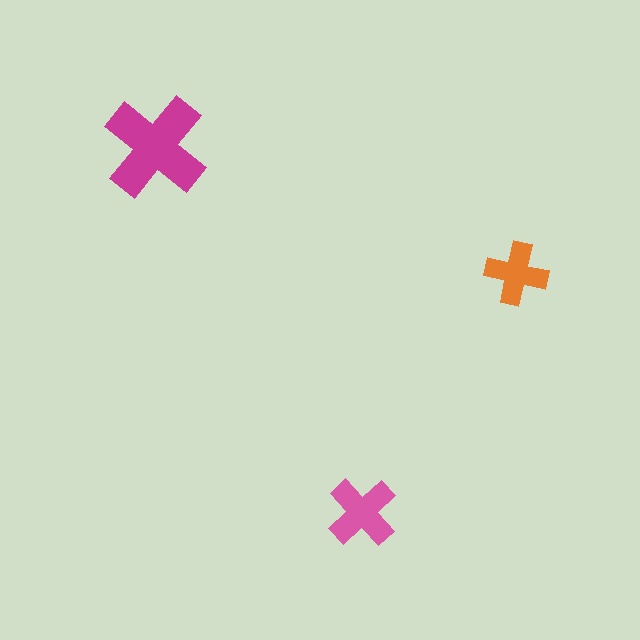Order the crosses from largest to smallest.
the magenta one, the pink one, the orange one.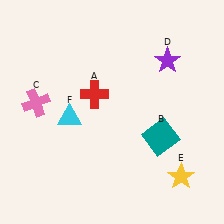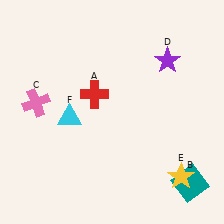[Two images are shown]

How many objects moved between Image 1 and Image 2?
1 object moved between the two images.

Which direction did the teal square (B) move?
The teal square (B) moved down.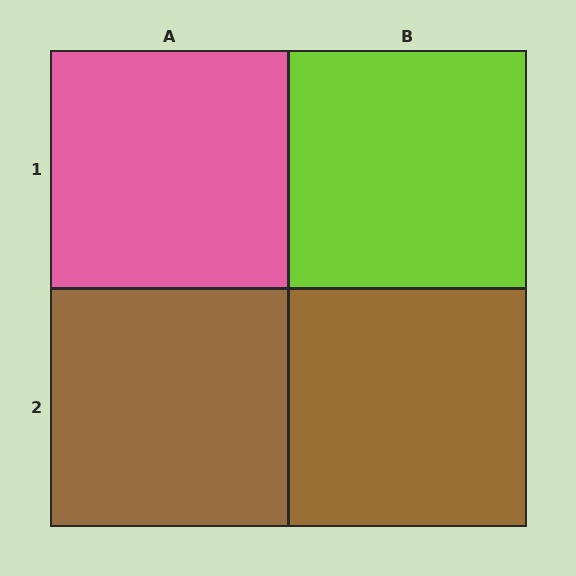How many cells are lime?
1 cell is lime.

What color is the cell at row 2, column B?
Brown.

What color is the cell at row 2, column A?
Brown.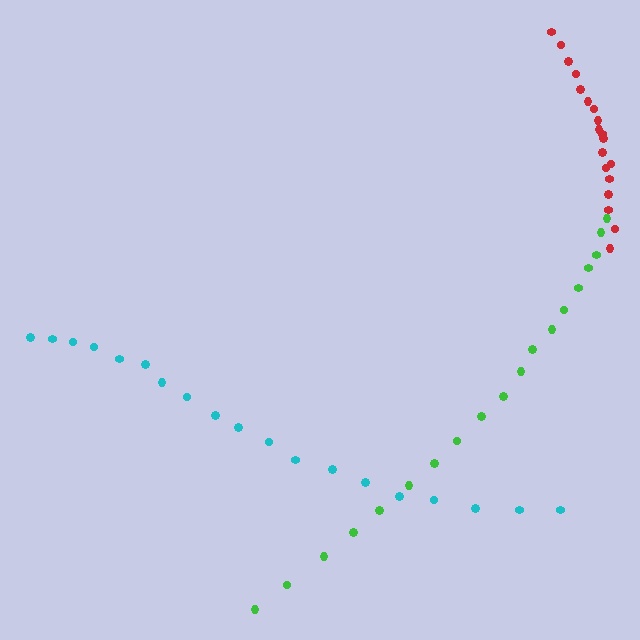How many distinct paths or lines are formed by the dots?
There are 3 distinct paths.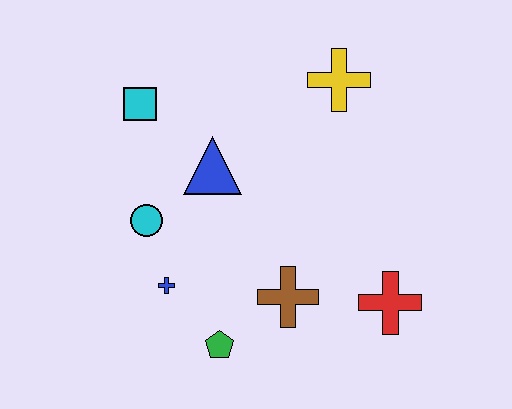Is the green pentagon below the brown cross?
Yes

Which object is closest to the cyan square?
The blue triangle is closest to the cyan square.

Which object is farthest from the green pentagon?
The yellow cross is farthest from the green pentagon.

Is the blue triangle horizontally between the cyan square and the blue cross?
No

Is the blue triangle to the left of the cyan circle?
No